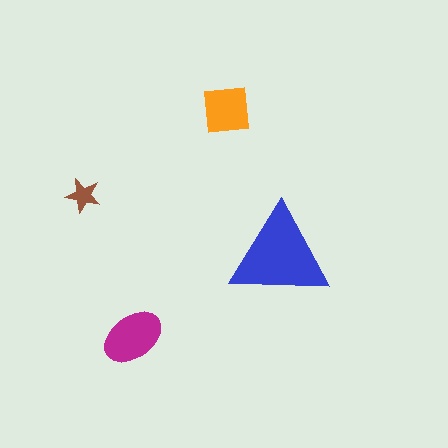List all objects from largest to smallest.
The blue triangle, the magenta ellipse, the orange square, the brown star.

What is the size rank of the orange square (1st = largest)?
3rd.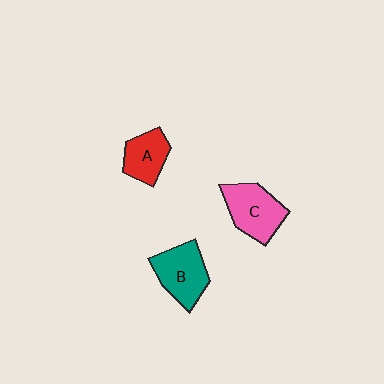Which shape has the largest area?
Shape C (pink).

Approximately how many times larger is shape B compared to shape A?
Approximately 1.4 times.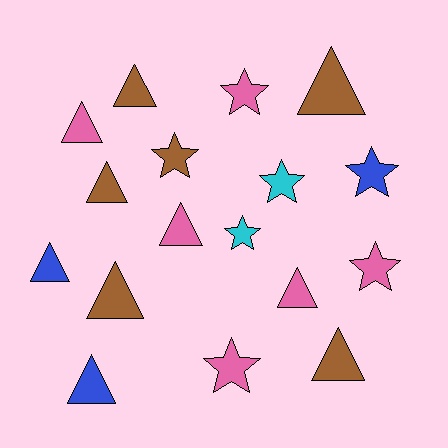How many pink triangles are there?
There are 3 pink triangles.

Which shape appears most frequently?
Triangle, with 10 objects.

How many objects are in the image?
There are 17 objects.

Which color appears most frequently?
Brown, with 6 objects.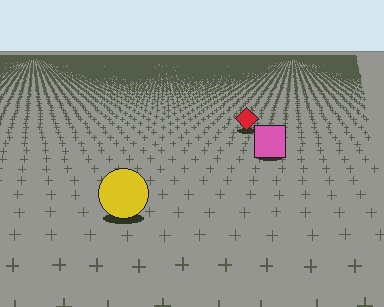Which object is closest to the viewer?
The yellow circle is closest. The texture marks near it are larger and more spread out.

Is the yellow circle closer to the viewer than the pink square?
Yes. The yellow circle is closer — you can tell from the texture gradient: the ground texture is coarser near it.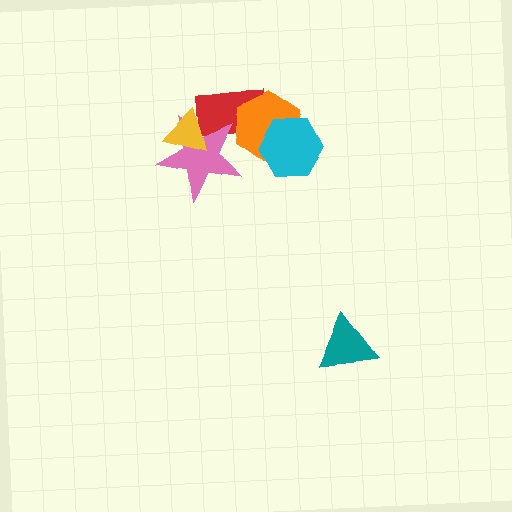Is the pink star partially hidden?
Yes, it is partially covered by another shape.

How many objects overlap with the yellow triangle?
2 objects overlap with the yellow triangle.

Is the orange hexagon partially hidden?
Yes, it is partially covered by another shape.